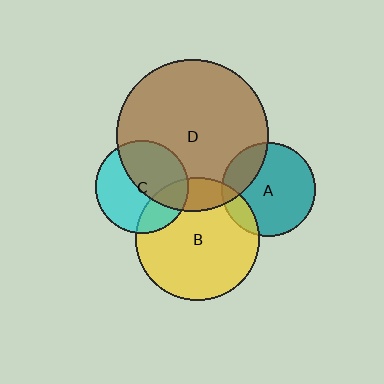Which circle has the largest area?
Circle D (brown).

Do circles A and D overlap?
Yes.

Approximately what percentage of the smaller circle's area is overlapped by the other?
Approximately 25%.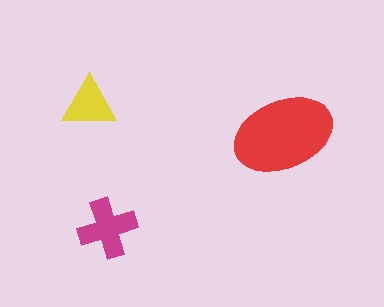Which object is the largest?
The red ellipse.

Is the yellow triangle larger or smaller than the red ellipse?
Smaller.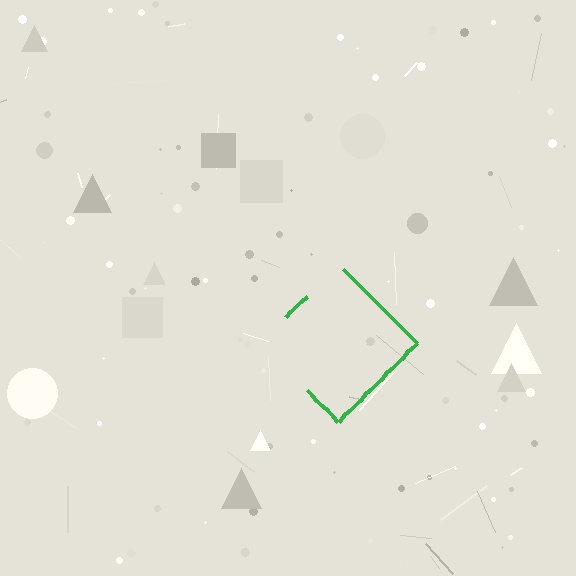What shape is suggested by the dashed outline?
The dashed outline suggests a diamond.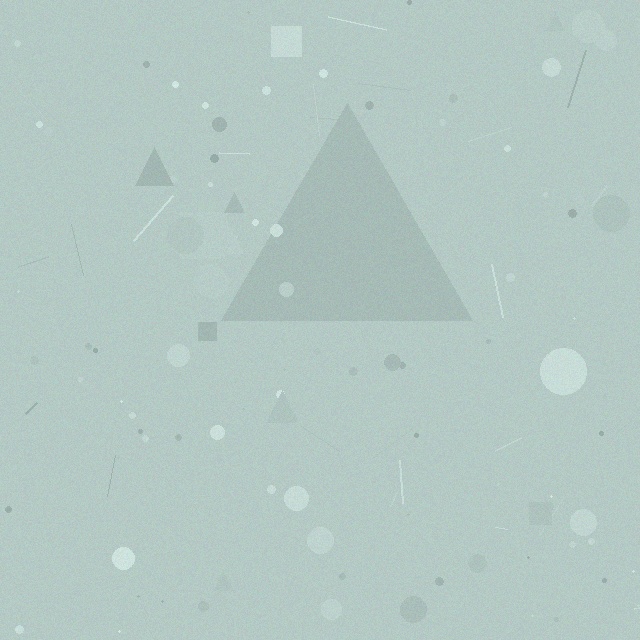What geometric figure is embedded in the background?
A triangle is embedded in the background.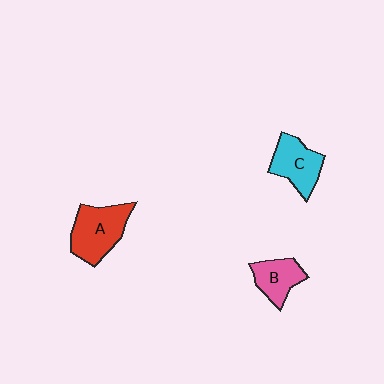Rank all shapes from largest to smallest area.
From largest to smallest: A (red), C (cyan), B (pink).